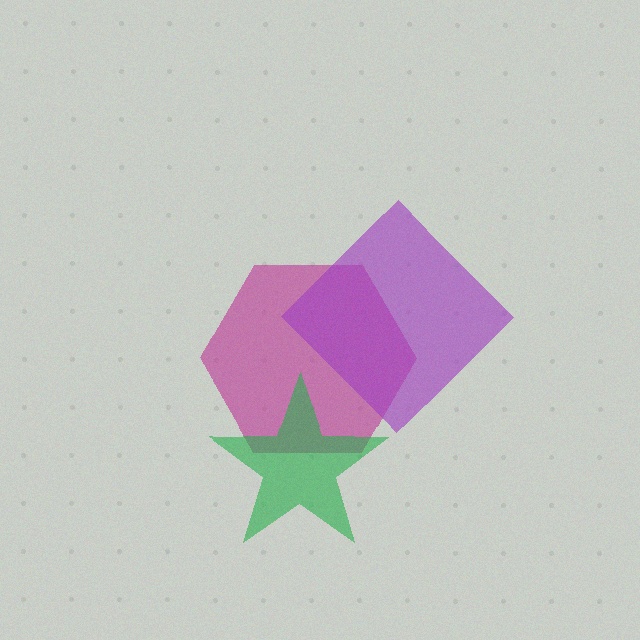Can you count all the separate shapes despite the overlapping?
Yes, there are 3 separate shapes.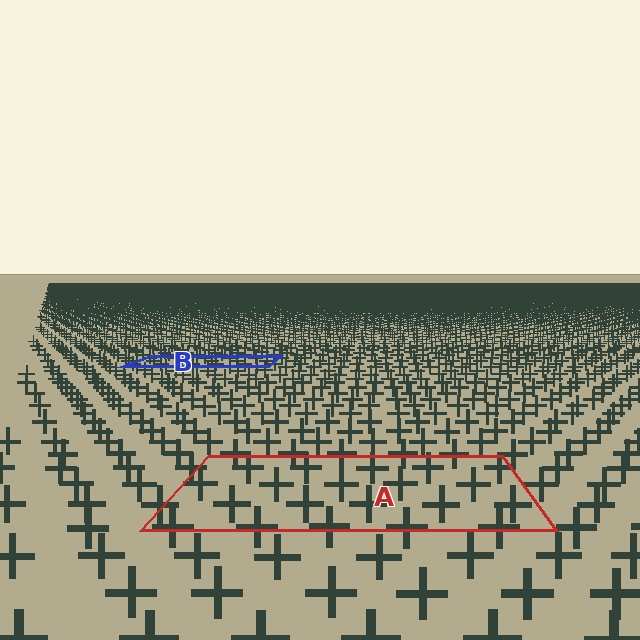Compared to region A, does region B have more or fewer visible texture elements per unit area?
Region B has more texture elements per unit area — they are packed more densely because it is farther away.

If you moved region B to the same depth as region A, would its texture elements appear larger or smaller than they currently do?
They would appear larger. At a closer depth, the same texture elements are projected at a bigger on-screen size.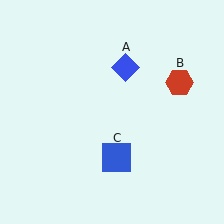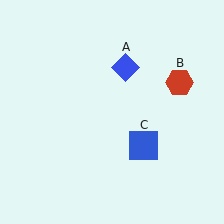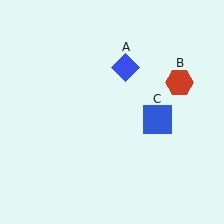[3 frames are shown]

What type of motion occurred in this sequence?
The blue square (object C) rotated counterclockwise around the center of the scene.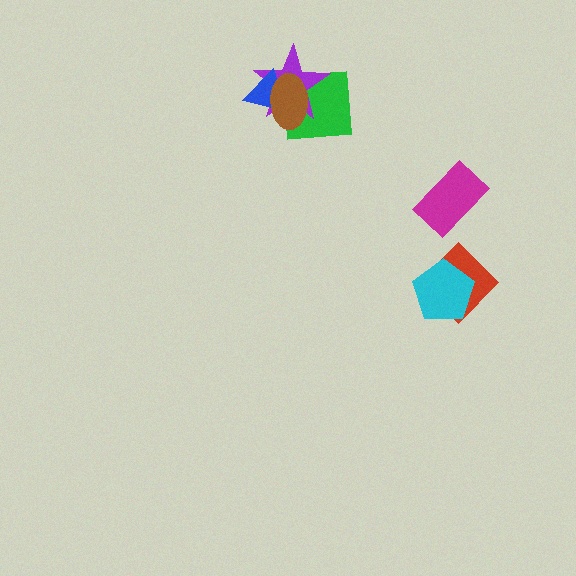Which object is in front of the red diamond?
The cyan pentagon is in front of the red diamond.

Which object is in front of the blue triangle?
The brown ellipse is in front of the blue triangle.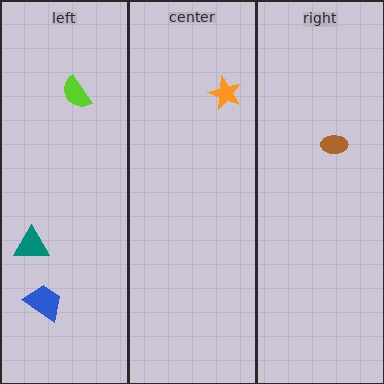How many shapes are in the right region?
1.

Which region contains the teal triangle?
The left region.